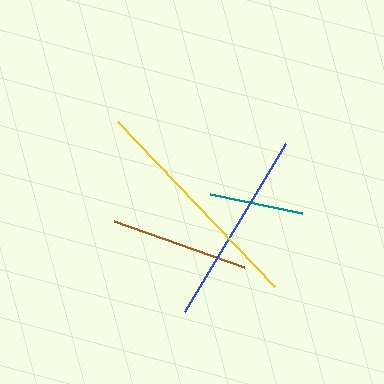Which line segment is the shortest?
The teal line is the shortest at approximately 94 pixels.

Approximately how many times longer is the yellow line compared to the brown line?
The yellow line is approximately 1.7 times the length of the brown line.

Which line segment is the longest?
The yellow line is the longest at approximately 228 pixels.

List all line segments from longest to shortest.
From longest to shortest: yellow, blue, brown, teal.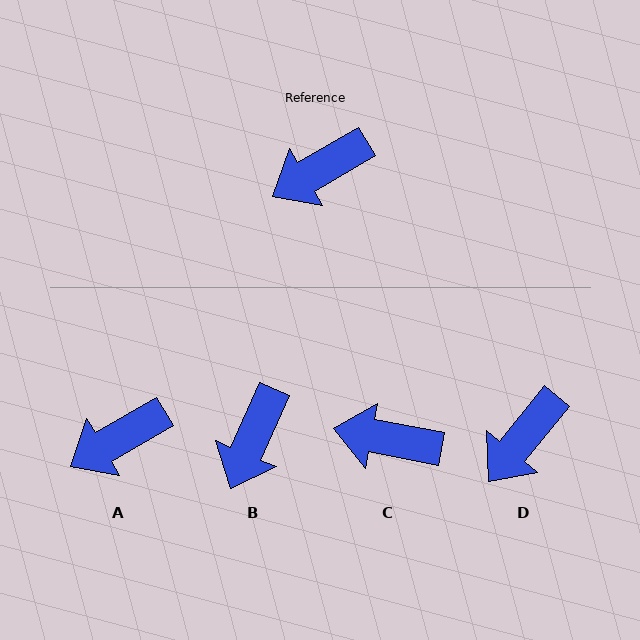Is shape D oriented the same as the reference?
No, it is off by about 21 degrees.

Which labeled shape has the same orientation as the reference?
A.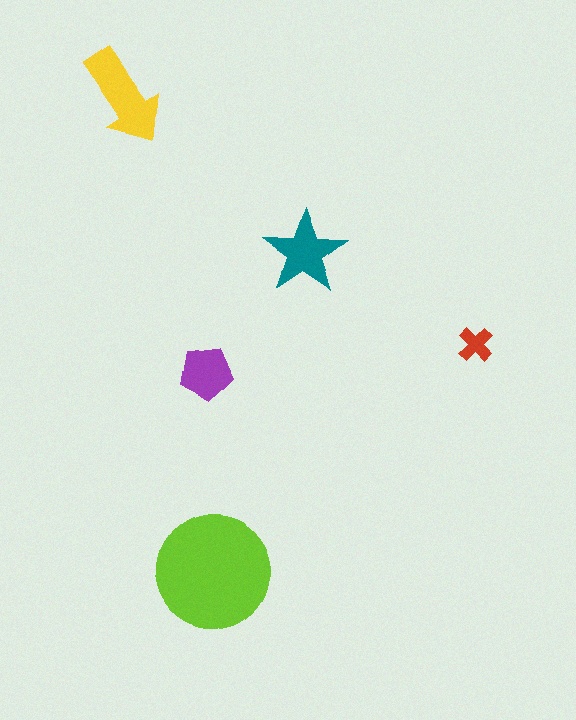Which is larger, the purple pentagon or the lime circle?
The lime circle.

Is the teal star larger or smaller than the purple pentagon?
Larger.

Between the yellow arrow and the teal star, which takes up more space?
The yellow arrow.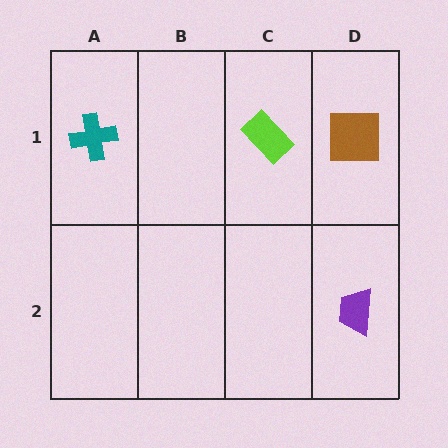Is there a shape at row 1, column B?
No, that cell is empty.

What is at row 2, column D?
A purple trapezoid.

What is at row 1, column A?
A teal cross.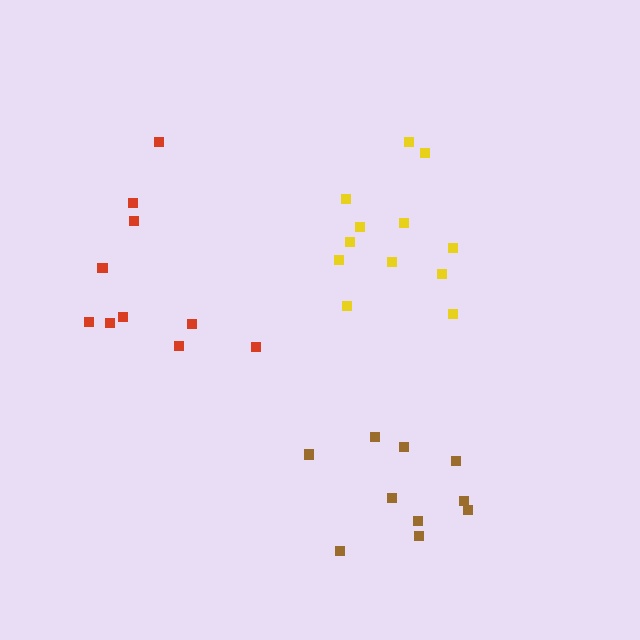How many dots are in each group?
Group 1: 10 dots, Group 2: 12 dots, Group 3: 10 dots (32 total).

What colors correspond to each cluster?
The clusters are colored: red, yellow, brown.